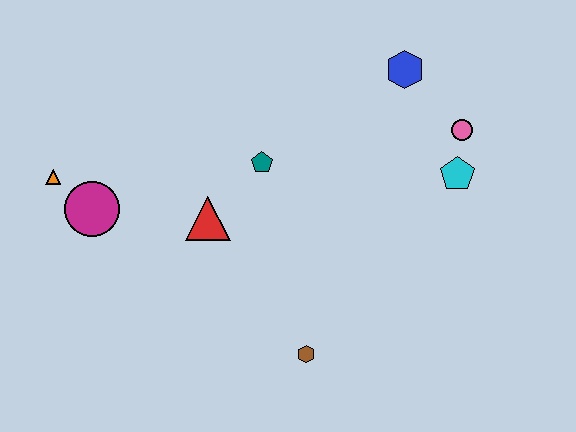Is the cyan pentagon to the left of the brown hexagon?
No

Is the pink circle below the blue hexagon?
Yes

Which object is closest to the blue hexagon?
The pink circle is closest to the blue hexagon.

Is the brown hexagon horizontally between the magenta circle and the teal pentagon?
No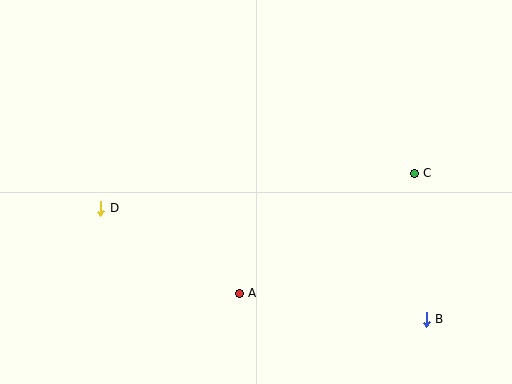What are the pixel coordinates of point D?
Point D is at (101, 208).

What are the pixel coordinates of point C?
Point C is at (414, 173).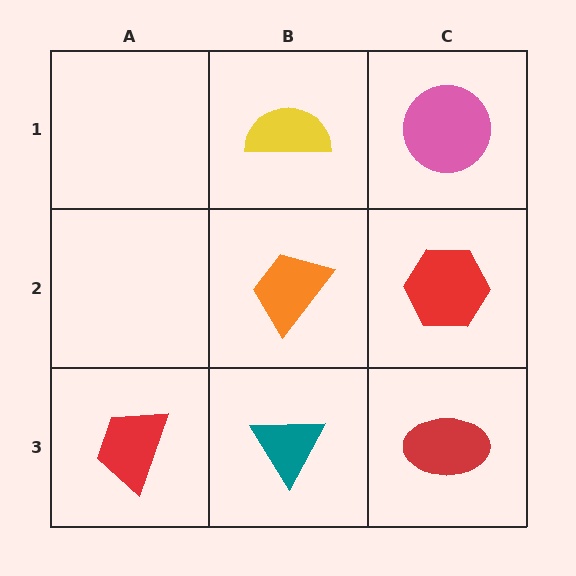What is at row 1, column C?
A pink circle.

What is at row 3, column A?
A red trapezoid.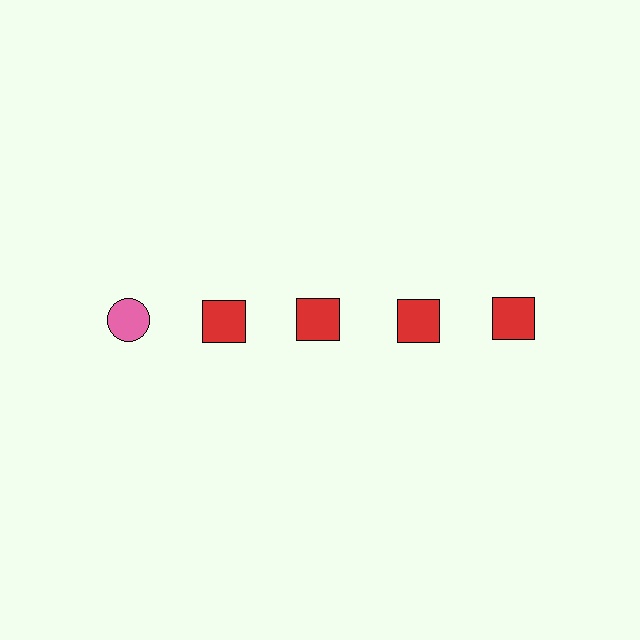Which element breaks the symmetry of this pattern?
The pink circle in the top row, leftmost column breaks the symmetry. All other shapes are red squares.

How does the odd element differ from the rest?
It differs in both color (pink instead of red) and shape (circle instead of square).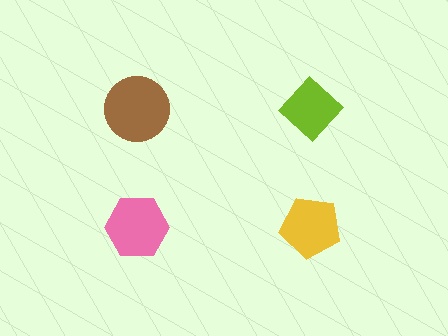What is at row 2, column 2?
A yellow pentagon.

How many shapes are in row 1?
2 shapes.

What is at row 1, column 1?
A brown circle.